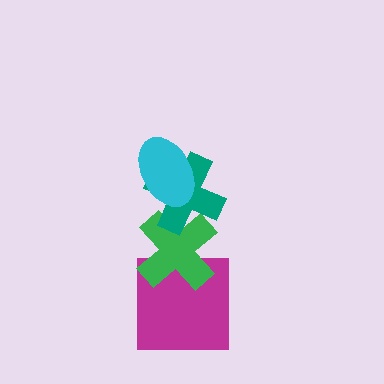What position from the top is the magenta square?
The magenta square is 4th from the top.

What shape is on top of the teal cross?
The cyan ellipse is on top of the teal cross.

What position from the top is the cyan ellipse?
The cyan ellipse is 1st from the top.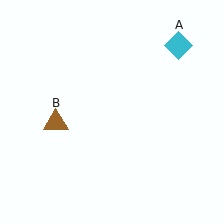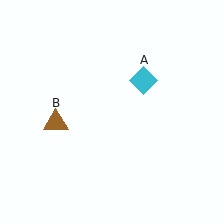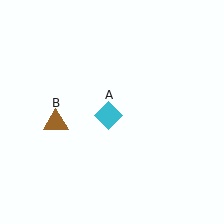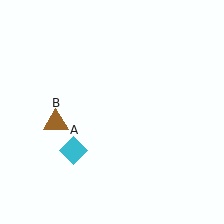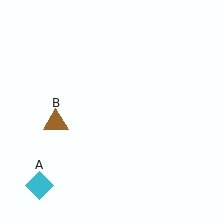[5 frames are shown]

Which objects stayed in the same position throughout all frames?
Brown triangle (object B) remained stationary.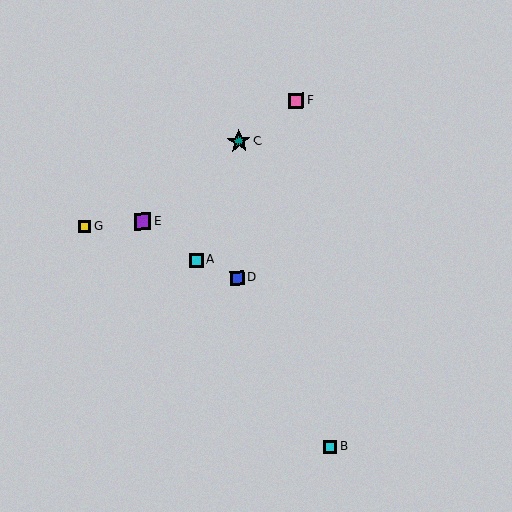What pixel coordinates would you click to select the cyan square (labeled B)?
Click at (330, 447) to select the cyan square B.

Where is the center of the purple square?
The center of the purple square is at (142, 222).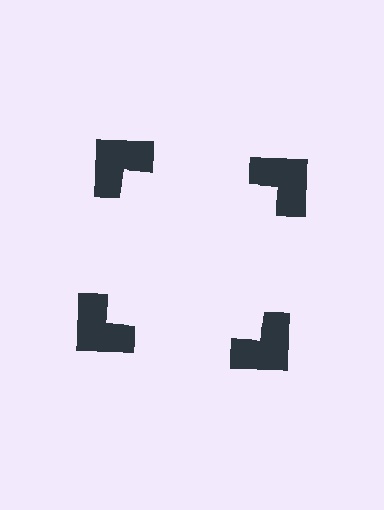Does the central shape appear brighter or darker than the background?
It typically appears slightly brighter than the background, even though no actual brightness change is drawn.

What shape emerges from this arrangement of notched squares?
An illusory square — its edges are inferred from the aligned wedge cuts in the notched squares, not physically drawn.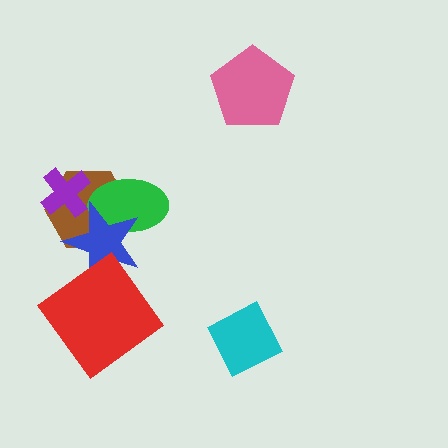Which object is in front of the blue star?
The red diamond is in front of the blue star.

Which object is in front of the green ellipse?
The blue star is in front of the green ellipse.